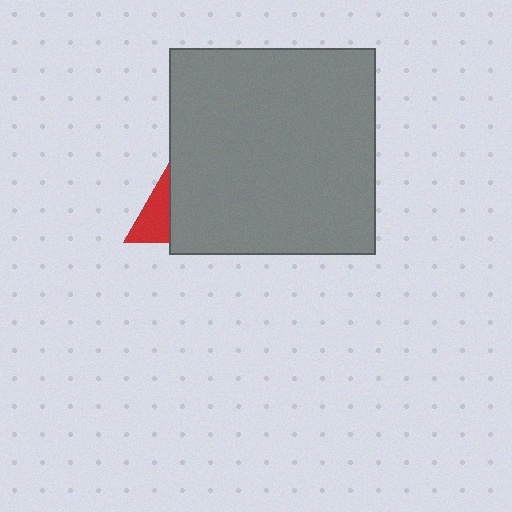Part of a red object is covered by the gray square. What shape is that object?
It is a triangle.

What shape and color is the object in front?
The object in front is a gray square.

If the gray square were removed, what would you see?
You would see the complete red triangle.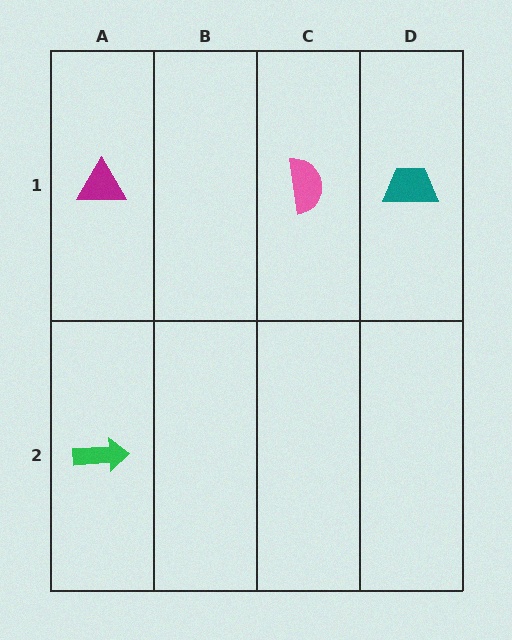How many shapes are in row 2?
1 shape.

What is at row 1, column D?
A teal trapezoid.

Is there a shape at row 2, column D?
No, that cell is empty.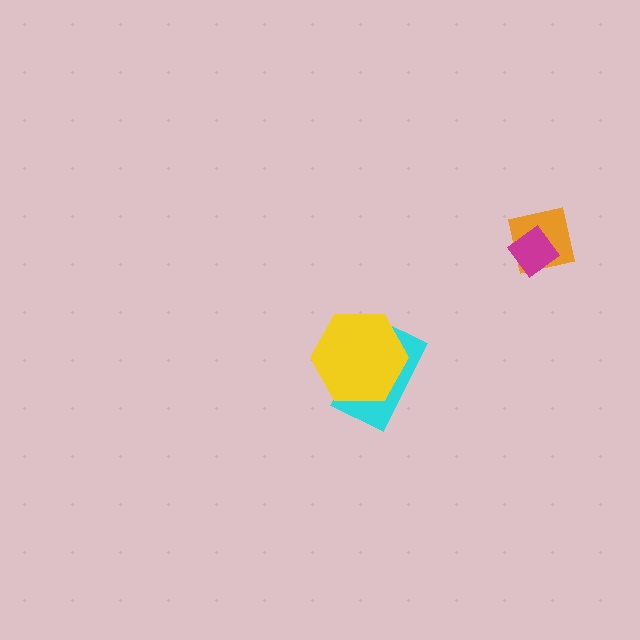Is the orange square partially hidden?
Yes, it is partially covered by another shape.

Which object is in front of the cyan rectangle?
The yellow hexagon is in front of the cyan rectangle.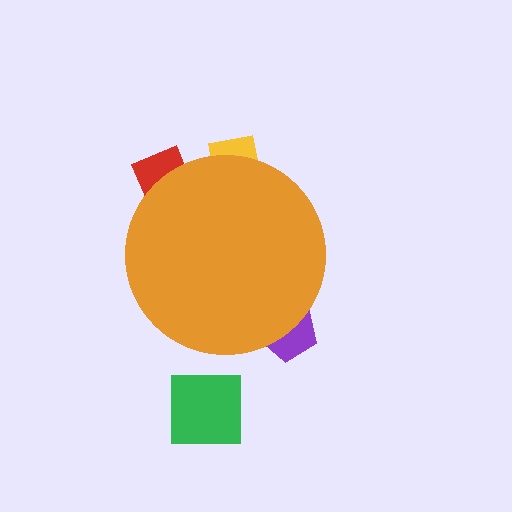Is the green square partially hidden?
No, the green square is fully visible.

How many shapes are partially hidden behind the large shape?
3 shapes are partially hidden.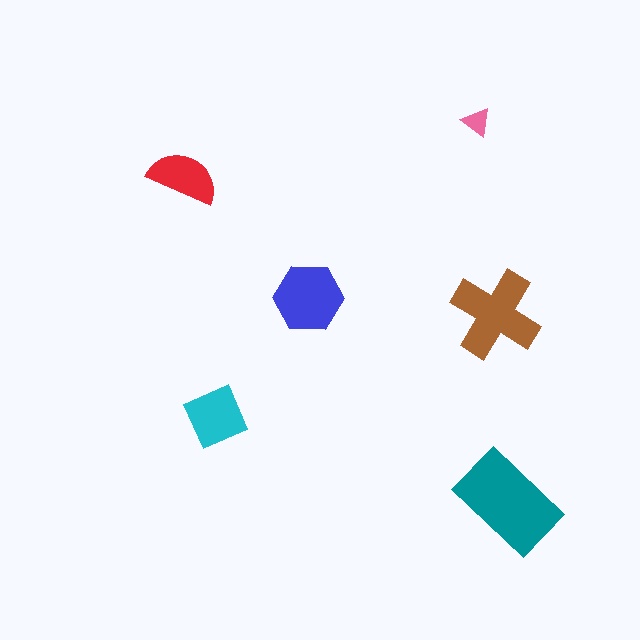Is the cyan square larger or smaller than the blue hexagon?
Smaller.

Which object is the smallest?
The pink triangle.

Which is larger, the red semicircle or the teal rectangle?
The teal rectangle.